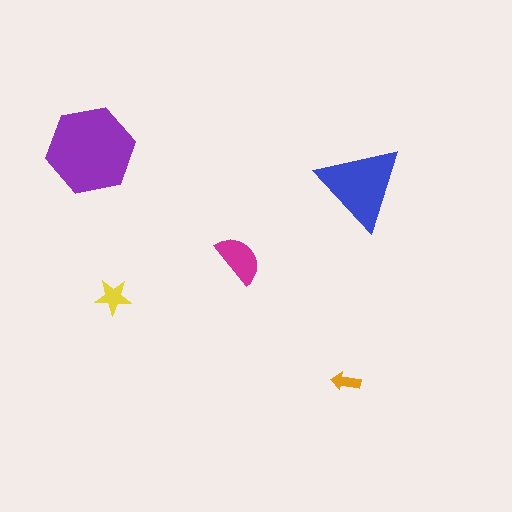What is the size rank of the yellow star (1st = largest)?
4th.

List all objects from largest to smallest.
The purple hexagon, the blue triangle, the magenta semicircle, the yellow star, the orange arrow.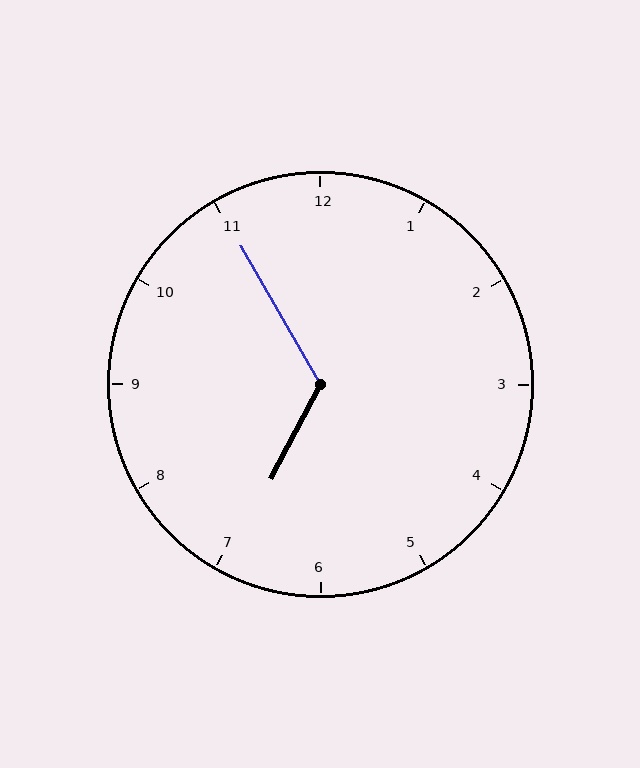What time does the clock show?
6:55.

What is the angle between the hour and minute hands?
Approximately 122 degrees.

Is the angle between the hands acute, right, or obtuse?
It is obtuse.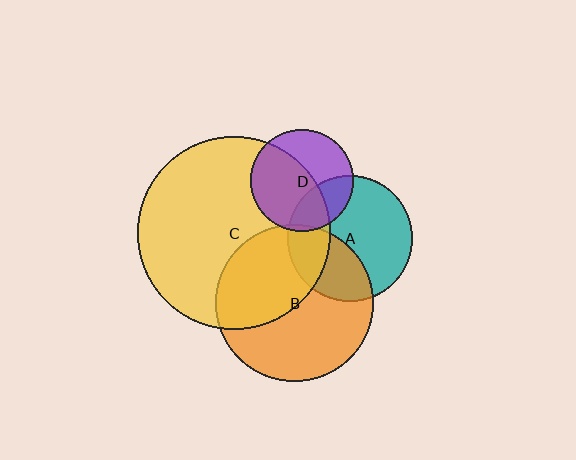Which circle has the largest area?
Circle C (yellow).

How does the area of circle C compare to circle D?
Approximately 3.5 times.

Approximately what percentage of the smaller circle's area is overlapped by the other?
Approximately 45%.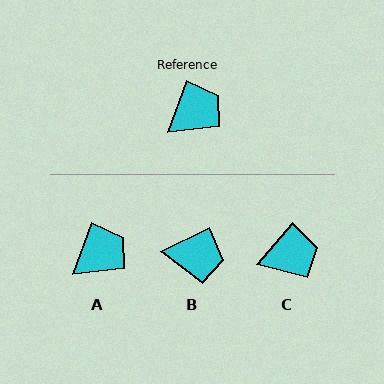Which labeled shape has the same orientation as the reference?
A.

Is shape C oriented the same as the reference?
No, it is off by about 21 degrees.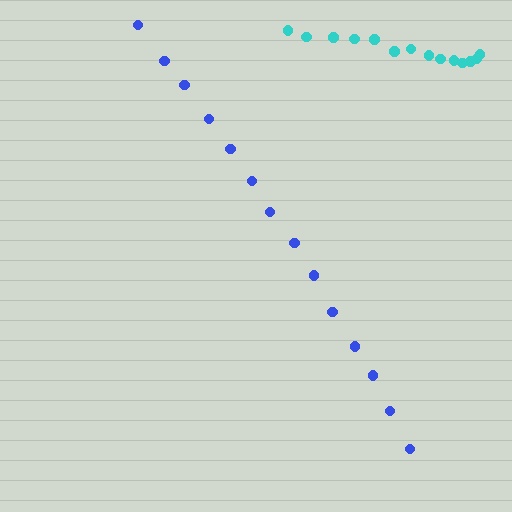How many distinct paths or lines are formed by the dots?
There are 2 distinct paths.